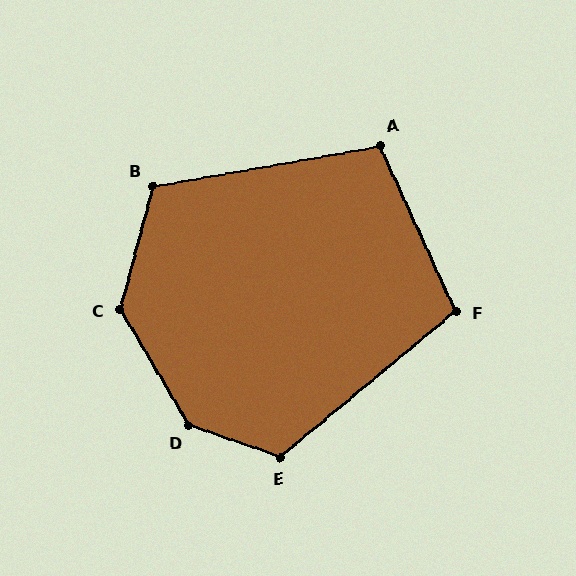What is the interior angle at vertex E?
Approximately 121 degrees (obtuse).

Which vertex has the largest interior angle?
D, at approximately 140 degrees.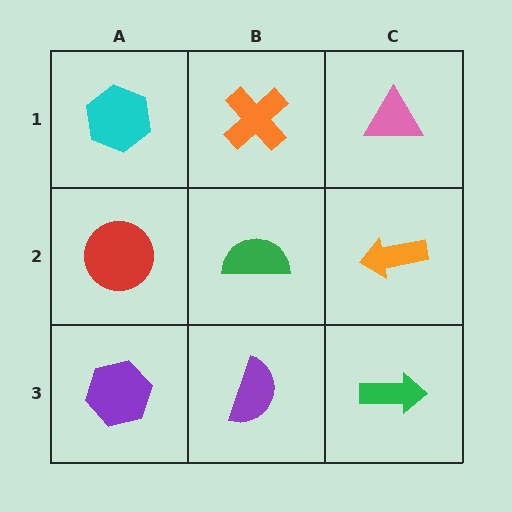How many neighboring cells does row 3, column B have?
3.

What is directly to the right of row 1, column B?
A pink triangle.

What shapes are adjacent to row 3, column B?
A green semicircle (row 2, column B), a purple hexagon (row 3, column A), a green arrow (row 3, column C).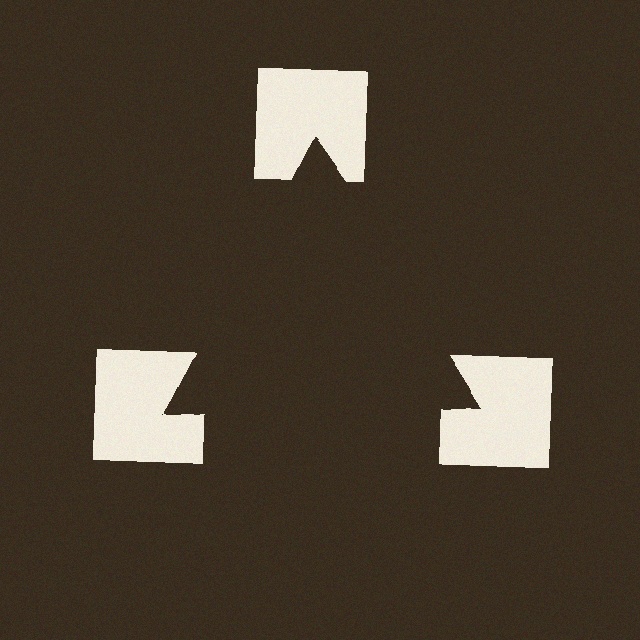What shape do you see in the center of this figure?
An illusory triangle — its edges are inferred from the aligned wedge cuts in the notched squares, not physically drawn.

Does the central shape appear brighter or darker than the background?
It typically appears slightly darker than the background, even though no actual brightness change is drawn.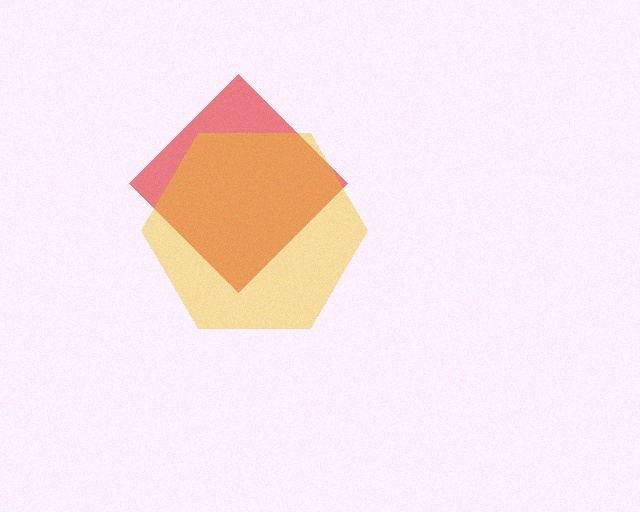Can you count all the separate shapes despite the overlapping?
Yes, there are 2 separate shapes.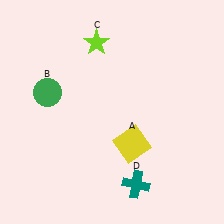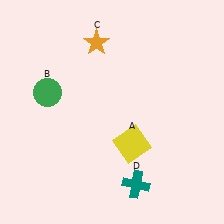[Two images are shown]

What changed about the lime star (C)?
In Image 1, C is lime. In Image 2, it changed to orange.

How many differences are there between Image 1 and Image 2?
There is 1 difference between the two images.